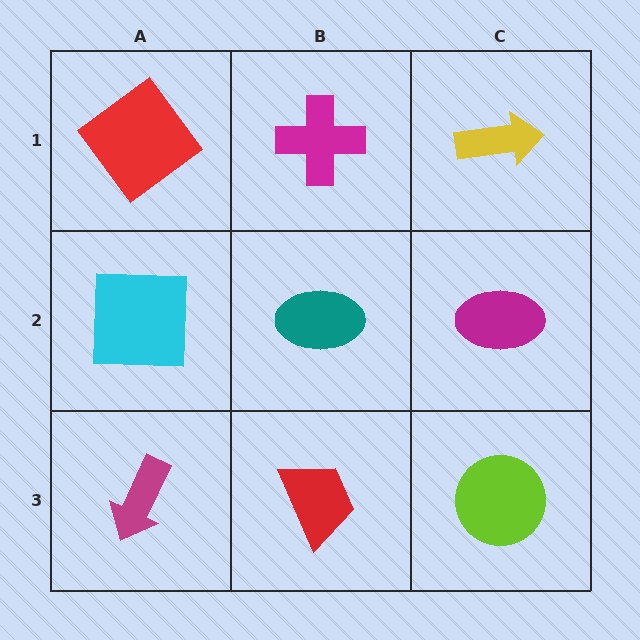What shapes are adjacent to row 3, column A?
A cyan square (row 2, column A), a red trapezoid (row 3, column B).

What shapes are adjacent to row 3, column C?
A magenta ellipse (row 2, column C), a red trapezoid (row 3, column B).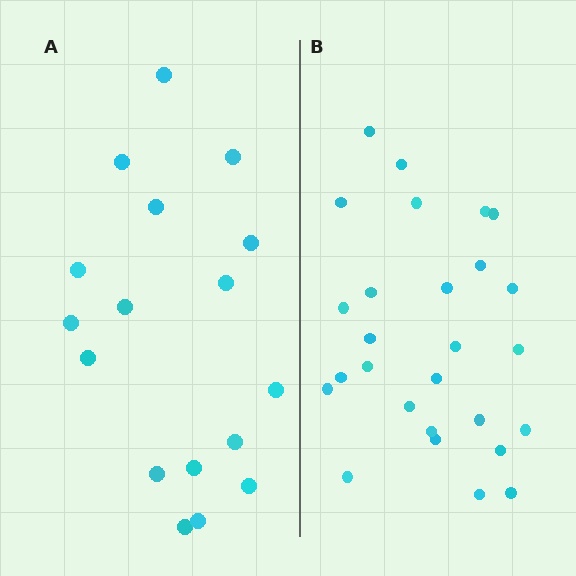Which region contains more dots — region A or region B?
Region B (the right region) has more dots.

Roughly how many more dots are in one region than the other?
Region B has roughly 10 or so more dots than region A.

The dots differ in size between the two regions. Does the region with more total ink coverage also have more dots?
No. Region A has more total ink coverage because its dots are larger, but region B actually contains more individual dots. Total area can be misleading — the number of items is what matters here.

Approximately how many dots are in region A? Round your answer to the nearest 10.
About 20 dots. (The exact count is 17, which rounds to 20.)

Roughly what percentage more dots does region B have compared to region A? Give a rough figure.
About 60% more.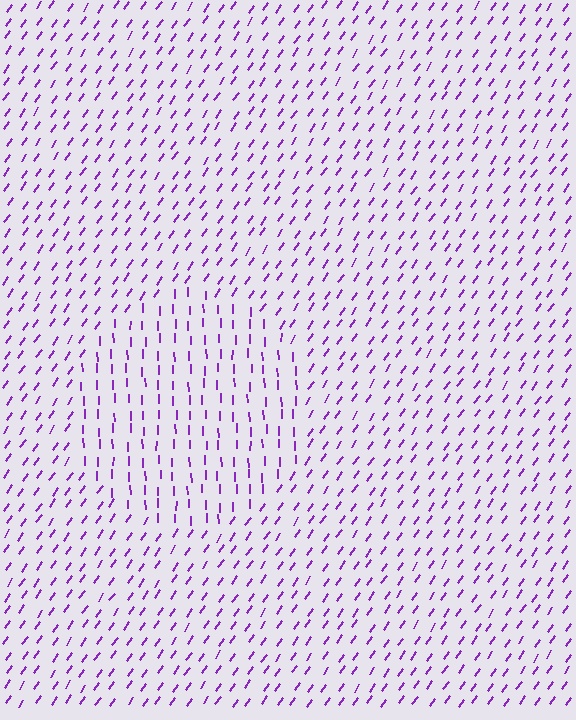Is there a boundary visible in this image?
Yes, there is a texture boundary formed by a change in line orientation.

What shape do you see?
I see a circle.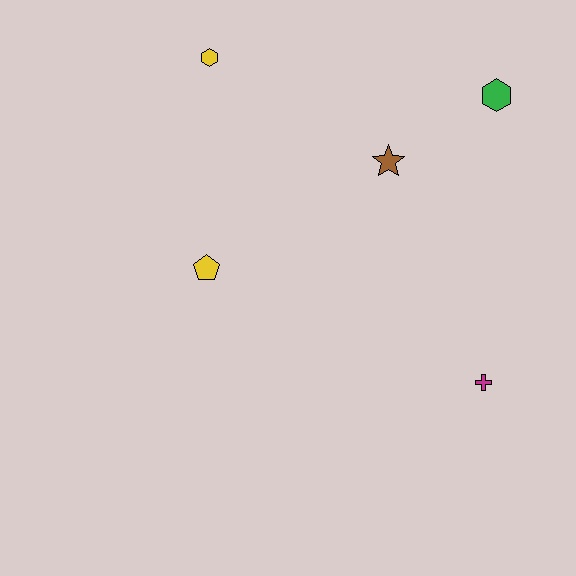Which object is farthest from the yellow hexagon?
The magenta cross is farthest from the yellow hexagon.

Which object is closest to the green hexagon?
The brown star is closest to the green hexagon.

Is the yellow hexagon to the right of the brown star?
No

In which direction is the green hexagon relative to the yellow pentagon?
The green hexagon is to the right of the yellow pentagon.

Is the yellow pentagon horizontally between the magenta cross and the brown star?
No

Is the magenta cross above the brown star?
No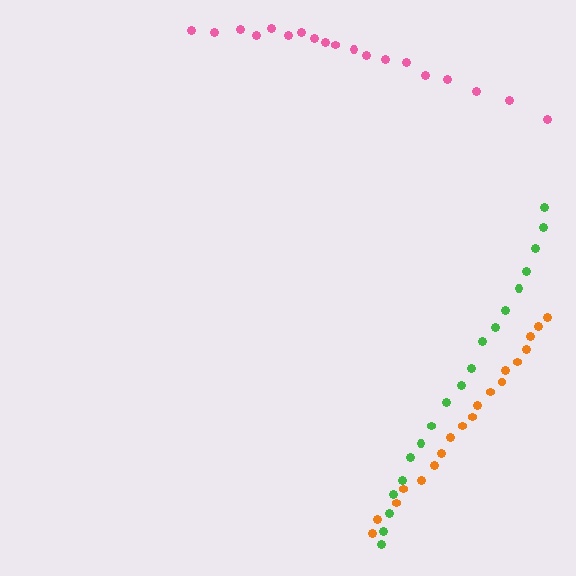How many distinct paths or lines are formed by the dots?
There are 3 distinct paths.